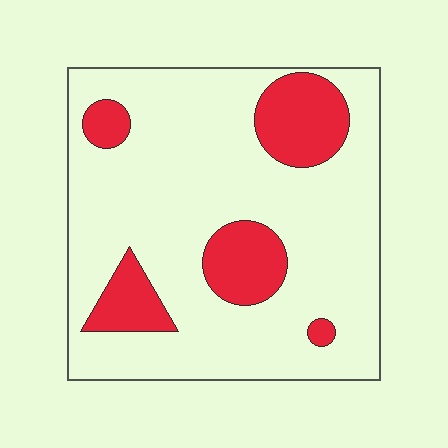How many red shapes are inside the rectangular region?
5.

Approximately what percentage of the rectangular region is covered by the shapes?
Approximately 20%.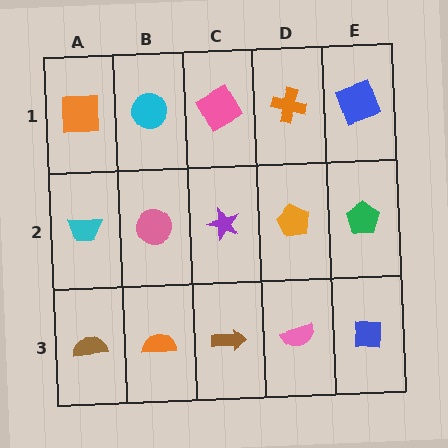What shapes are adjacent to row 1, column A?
A cyan trapezoid (row 2, column A), a cyan circle (row 1, column B).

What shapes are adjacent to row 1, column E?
A green pentagon (row 2, column E), an orange cross (row 1, column D).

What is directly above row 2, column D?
An orange cross.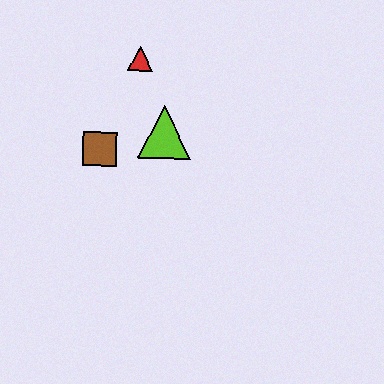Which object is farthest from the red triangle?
The brown square is farthest from the red triangle.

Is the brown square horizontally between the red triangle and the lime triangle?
No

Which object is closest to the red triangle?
The lime triangle is closest to the red triangle.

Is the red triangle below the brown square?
No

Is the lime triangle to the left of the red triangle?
No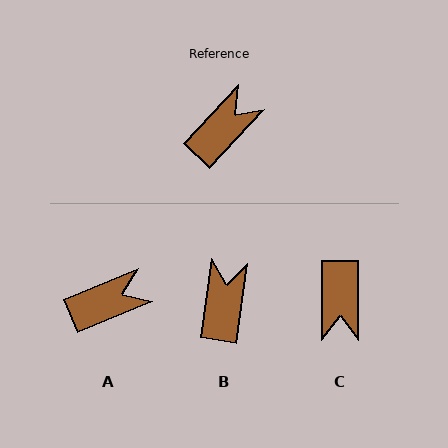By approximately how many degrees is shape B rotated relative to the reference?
Approximately 35 degrees counter-clockwise.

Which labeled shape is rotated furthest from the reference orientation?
C, about 136 degrees away.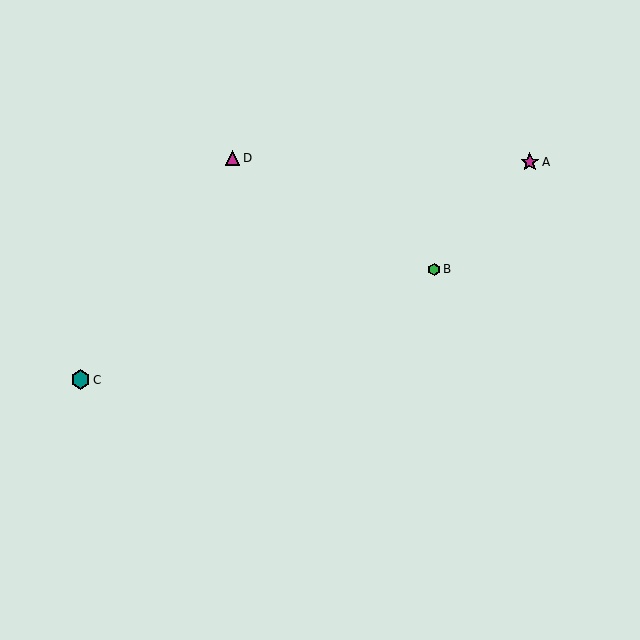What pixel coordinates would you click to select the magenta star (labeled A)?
Click at (530, 162) to select the magenta star A.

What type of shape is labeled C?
Shape C is a teal hexagon.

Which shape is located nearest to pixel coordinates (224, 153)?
The magenta triangle (labeled D) at (232, 158) is nearest to that location.